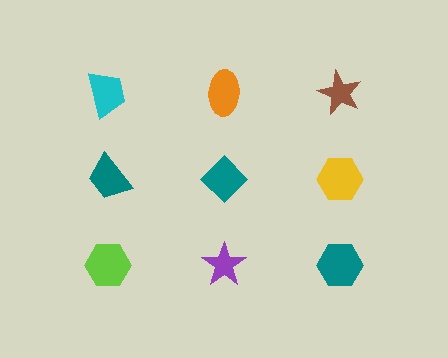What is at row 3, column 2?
A purple star.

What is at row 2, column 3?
A yellow hexagon.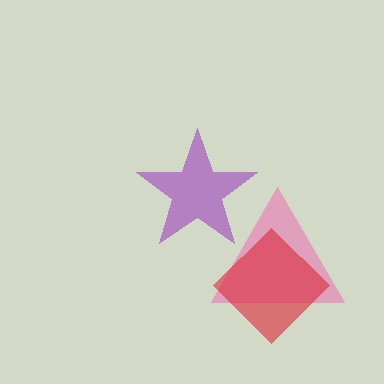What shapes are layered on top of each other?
The layered shapes are: a pink triangle, a red diamond, a purple star.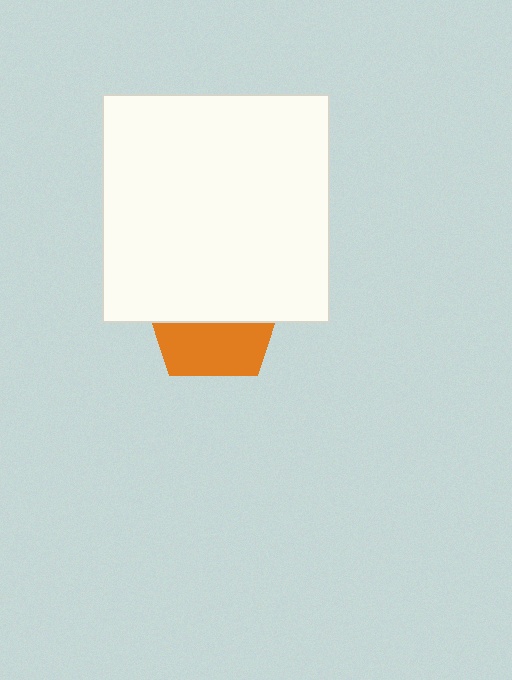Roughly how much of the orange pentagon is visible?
A small part of it is visible (roughly 40%).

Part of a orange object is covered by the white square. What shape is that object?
It is a pentagon.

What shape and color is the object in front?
The object in front is a white square.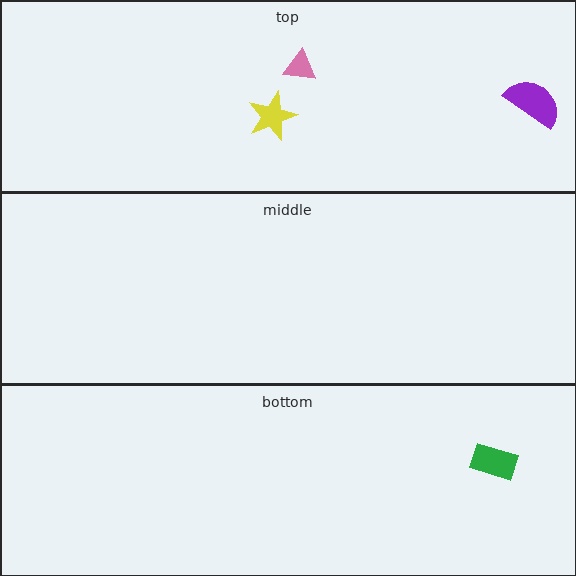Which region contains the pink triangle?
The top region.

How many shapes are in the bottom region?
1.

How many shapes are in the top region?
3.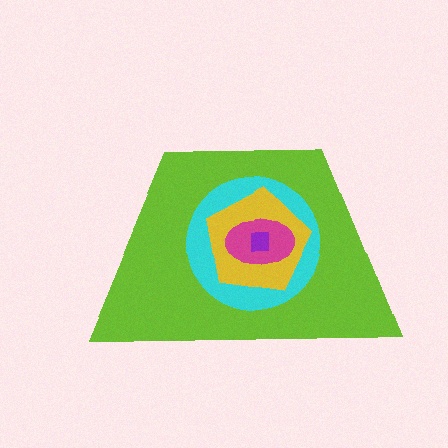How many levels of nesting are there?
5.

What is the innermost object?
The purple square.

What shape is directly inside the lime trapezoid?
The cyan circle.